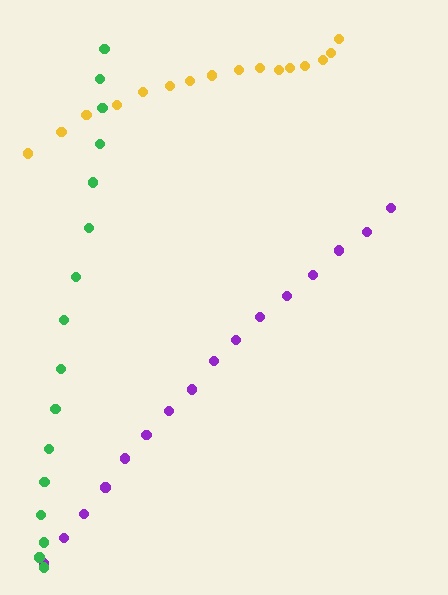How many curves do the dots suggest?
There are 3 distinct paths.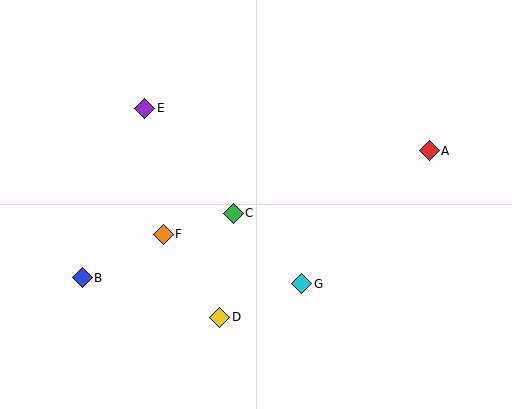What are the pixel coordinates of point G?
Point G is at (302, 284).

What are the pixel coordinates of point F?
Point F is at (163, 234).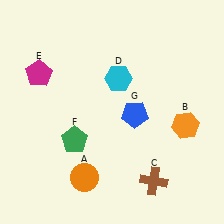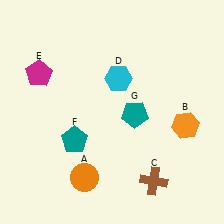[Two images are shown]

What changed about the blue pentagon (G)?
In Image 1, G is blue. In Image 2, it changed to teal.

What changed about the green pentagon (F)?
In Image 1, F is green. In Image 2, it changed to teal.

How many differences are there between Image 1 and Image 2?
There are 2 differences between the two images.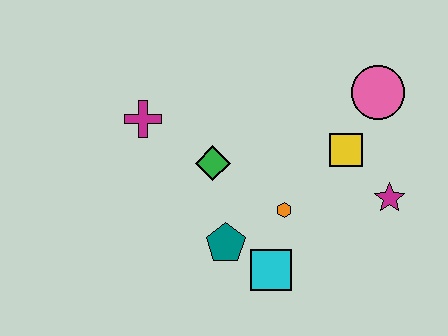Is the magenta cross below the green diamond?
No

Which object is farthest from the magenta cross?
The magenta star is farthest from the magenta cross.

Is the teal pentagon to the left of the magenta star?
Yes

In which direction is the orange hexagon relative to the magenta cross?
The orange hexagon is to the right of the magenta cross.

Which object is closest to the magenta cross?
The green diamond is closest to the magenta cross.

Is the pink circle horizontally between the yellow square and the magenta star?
Yes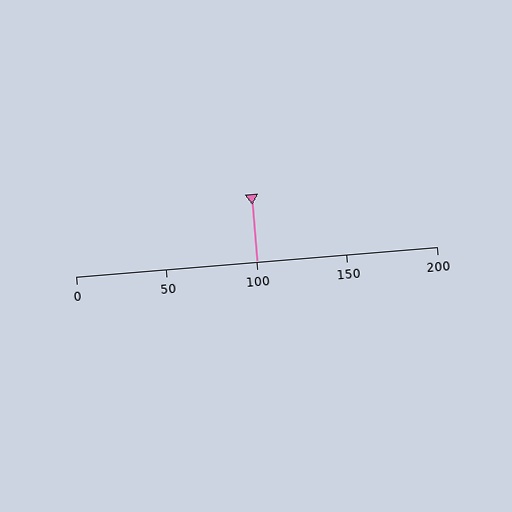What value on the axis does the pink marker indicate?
The marker indicates approximately 100.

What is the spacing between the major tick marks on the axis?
The major ticks are spaced 50 apart.